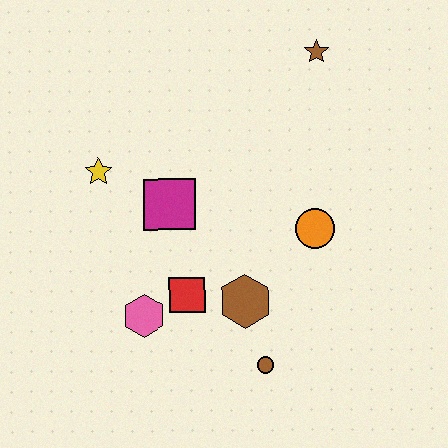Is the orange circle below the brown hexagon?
No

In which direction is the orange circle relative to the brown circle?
The orange circle is above the brown circle.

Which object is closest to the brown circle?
The brown hexagon is closest to the brown circle.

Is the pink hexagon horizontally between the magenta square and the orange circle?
No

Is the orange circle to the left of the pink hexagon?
No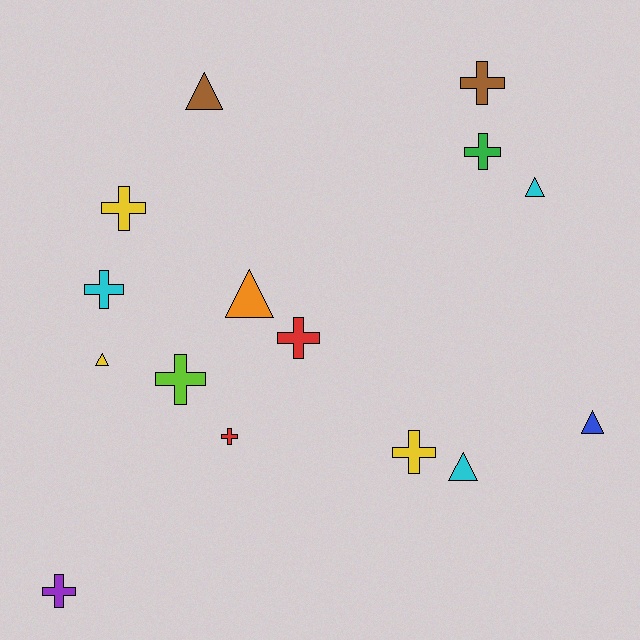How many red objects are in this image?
There are 2 red objects.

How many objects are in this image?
There are 15 objects.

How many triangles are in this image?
There are 6 triangles.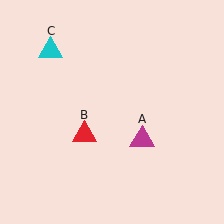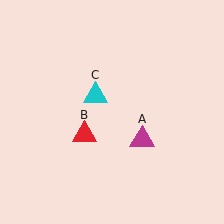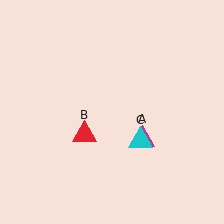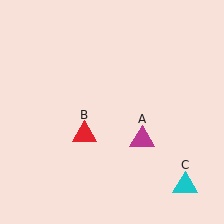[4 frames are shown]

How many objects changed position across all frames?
1 object changed position: cyan triangle (object C).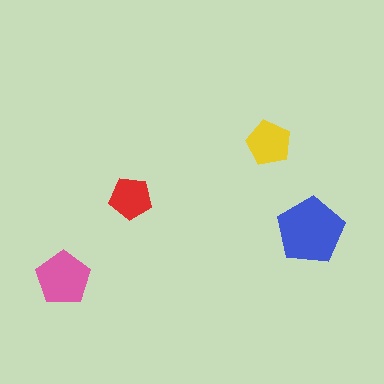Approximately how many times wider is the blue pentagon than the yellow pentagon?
About 1.5 times wider.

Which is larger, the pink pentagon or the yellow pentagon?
The pink one.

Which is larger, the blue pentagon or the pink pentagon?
The blue one.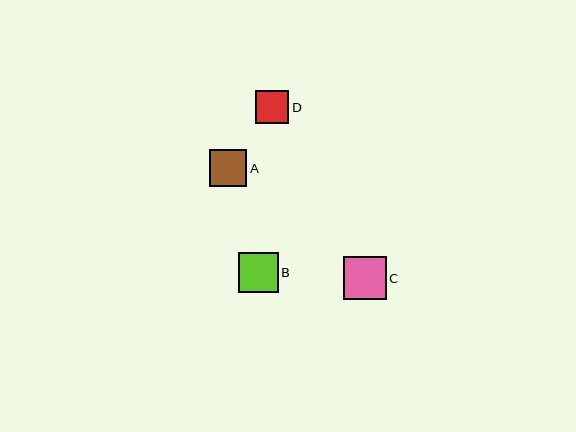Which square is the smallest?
Square D is the smallest with a size of approximately 33 pixels.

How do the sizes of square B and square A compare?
Square B and square A are approximately the same size.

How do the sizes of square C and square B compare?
Square C and square B are approximately the same size.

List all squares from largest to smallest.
From largest to smallest: C, B, A, D.